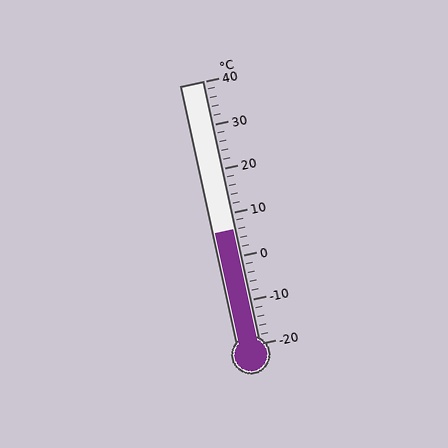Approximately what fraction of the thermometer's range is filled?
The thermometer is filled to approximately 45% of its range.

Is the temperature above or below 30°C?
The temperature is below 30°C.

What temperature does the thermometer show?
The thermometer shows approximately 6°C.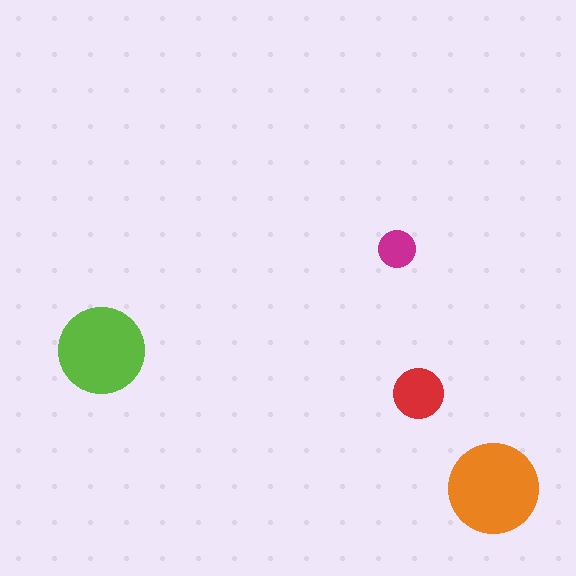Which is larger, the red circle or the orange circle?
The orange one.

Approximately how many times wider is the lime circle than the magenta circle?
About 2.5 times wider.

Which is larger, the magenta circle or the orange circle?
The orange one.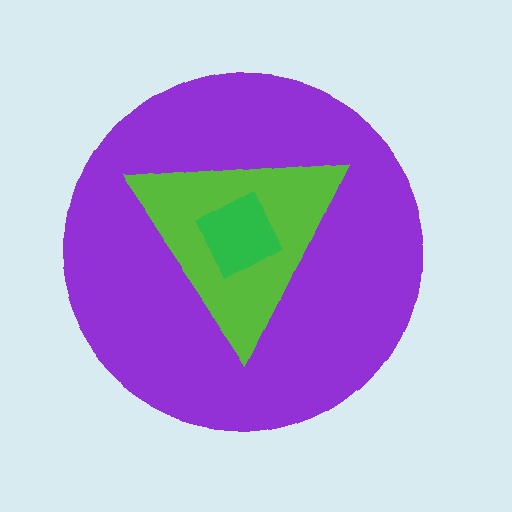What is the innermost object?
The green square.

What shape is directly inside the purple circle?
The lime triangle.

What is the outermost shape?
The purple circle.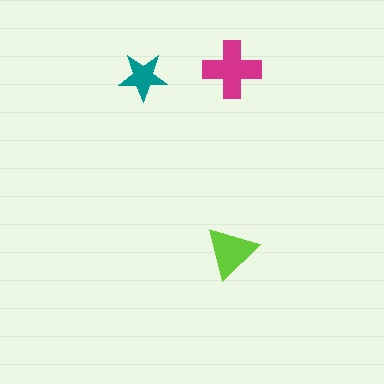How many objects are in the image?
There are 3 objects in the image.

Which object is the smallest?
The teal star.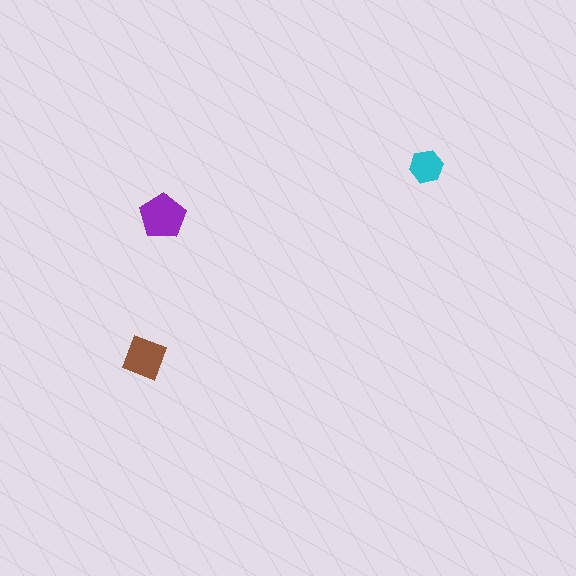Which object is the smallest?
The cyan hexagon.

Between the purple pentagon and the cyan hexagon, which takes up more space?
The purple pentagon.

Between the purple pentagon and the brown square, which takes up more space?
The purple pentagon.